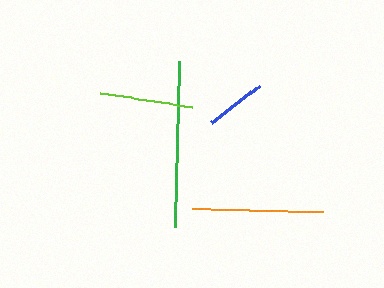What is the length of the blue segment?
The blue segment is approximately 61 pixels long.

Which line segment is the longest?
The green line is the longest at approximately 166 pixels.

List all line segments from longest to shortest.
From longest to shortest: green, orange, lime, blue.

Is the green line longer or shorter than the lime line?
The green line is longer than the lime line.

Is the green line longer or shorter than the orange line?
The green line is longer than the orange line.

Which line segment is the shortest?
The blue line is the shortest at approximately 61 pixels.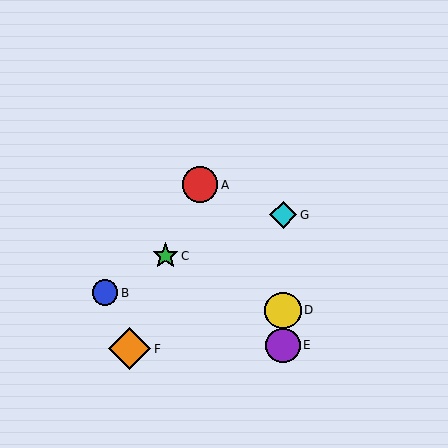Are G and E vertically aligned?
Yes, both are at x≈283.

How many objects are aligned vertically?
3 objects (D, E, G) are aligned vertically.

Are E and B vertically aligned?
No, E is at x≈283 and B is at x≈105.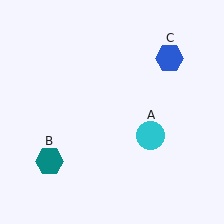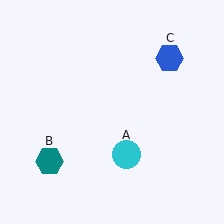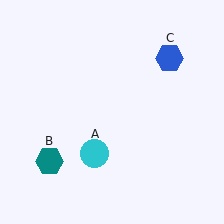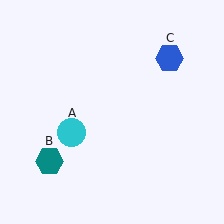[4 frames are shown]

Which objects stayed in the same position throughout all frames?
Teal hexagon (object B) and blue hexagon (object C) remained stationary.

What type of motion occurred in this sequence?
The cyan circle (object A) rotated clockwise around the center of the scene.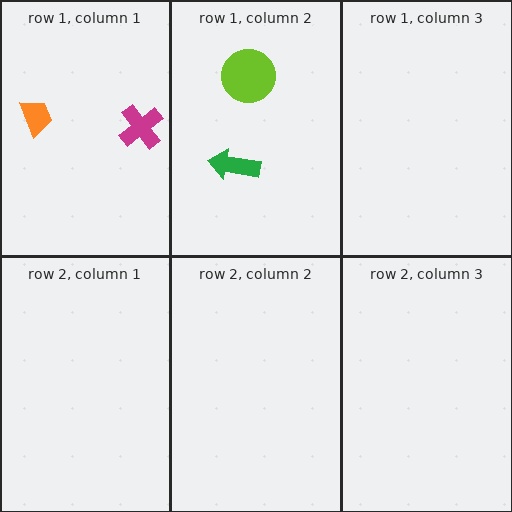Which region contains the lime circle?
The row 1, column 2 region.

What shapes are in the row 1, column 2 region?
The green arrow, the lime circle.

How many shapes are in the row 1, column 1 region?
2.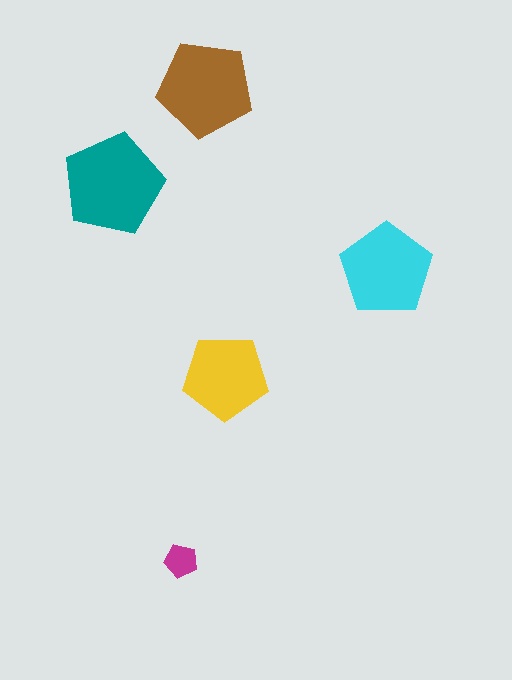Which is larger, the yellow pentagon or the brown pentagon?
The brown one.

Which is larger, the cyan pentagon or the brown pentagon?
The brown one.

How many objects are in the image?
There are 5 objects in the image.